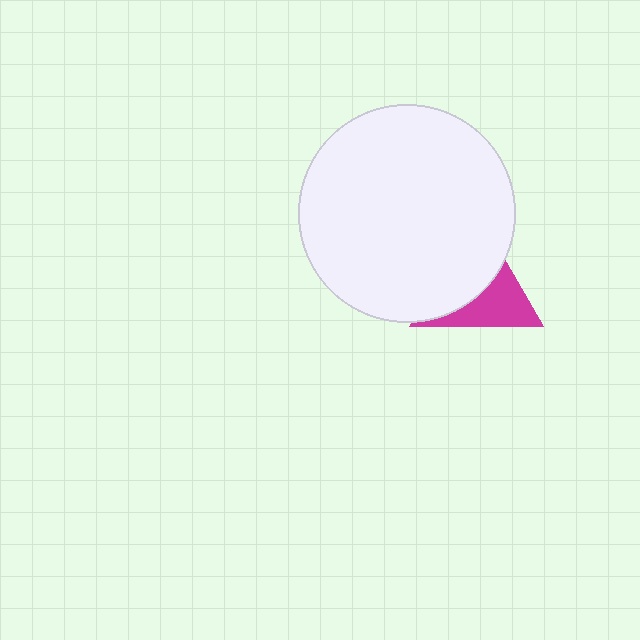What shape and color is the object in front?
The object in front is a white circle.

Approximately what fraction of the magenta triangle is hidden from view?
Roughly 56% of the magenta triangle is hidden behind the white circle.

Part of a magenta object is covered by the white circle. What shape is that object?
It is a triangle.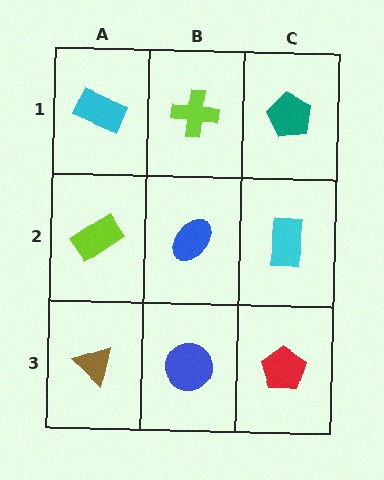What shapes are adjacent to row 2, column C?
A teal pentagon (row 1, column C), a red pentagon (row 3, column C), a blue ellipse (row 2, column B).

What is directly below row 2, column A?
A brown triangle.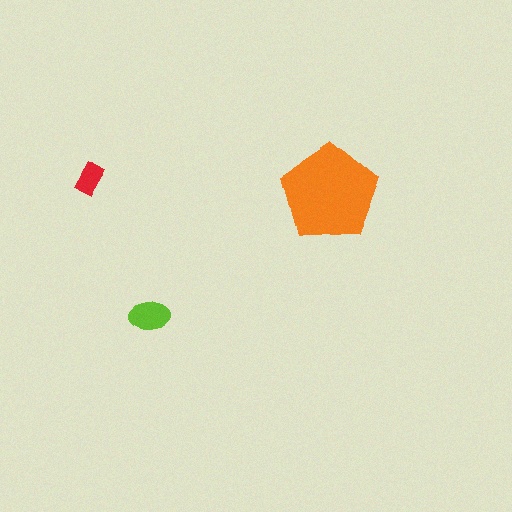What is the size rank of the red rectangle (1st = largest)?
3rd.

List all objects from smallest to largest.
The red rectangle, the lime ellipse, the orange pentagon.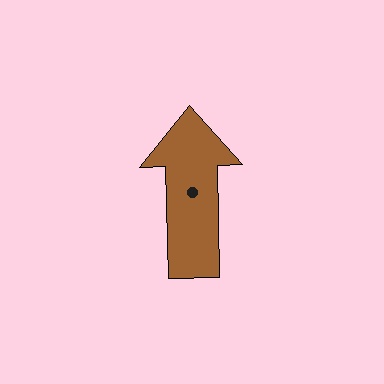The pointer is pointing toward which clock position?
Roughly 12 o'clock.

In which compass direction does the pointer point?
North.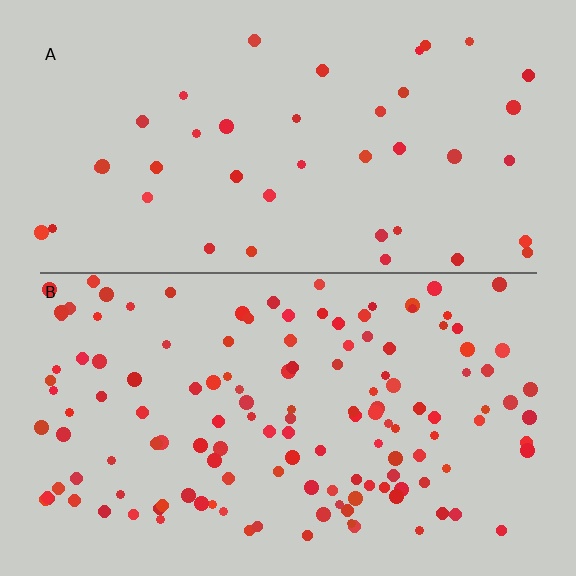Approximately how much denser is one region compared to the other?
Approximately 3.3× — region B over region A.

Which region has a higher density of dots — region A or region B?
B (the bottom).